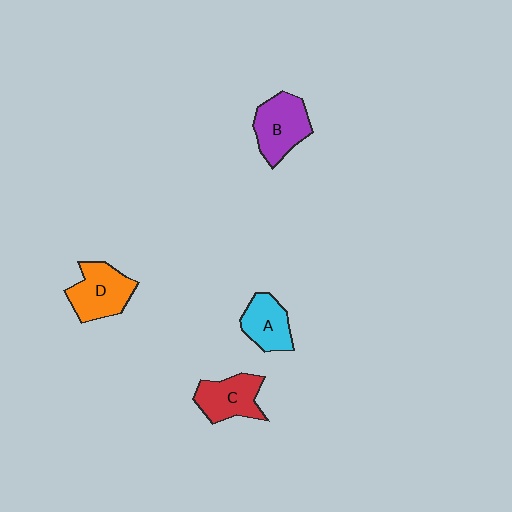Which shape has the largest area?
Shape D (orange).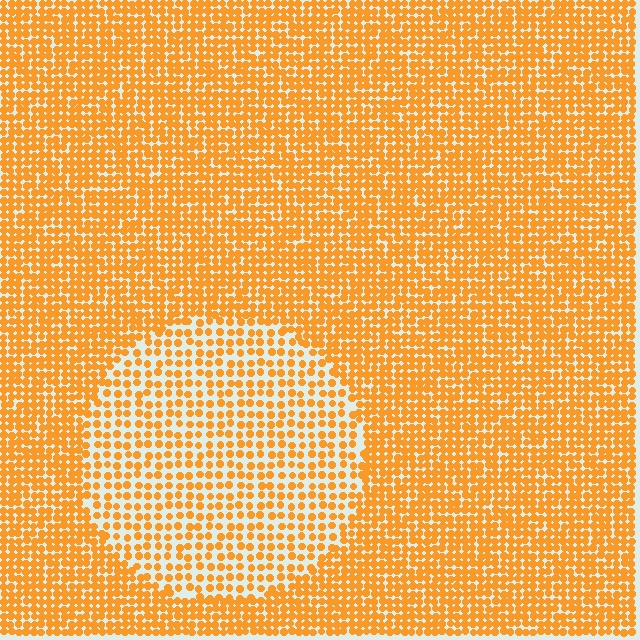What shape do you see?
I see a circle.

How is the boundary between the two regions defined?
The boundary is defined by a change in element density (approximately 1.8x ratio). All elements are the same color, size, and shape.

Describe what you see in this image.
The image contains small orange elements arranged at two different densities. A circle-shaped region is visible where the elements are less densely packed than the surrounding area.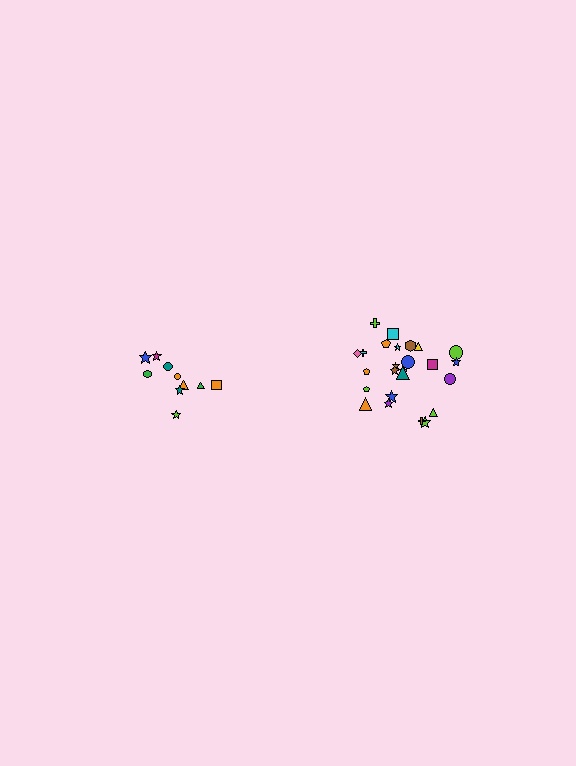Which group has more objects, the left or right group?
The right group.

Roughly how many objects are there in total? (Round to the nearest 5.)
Roughly 35 objects in total.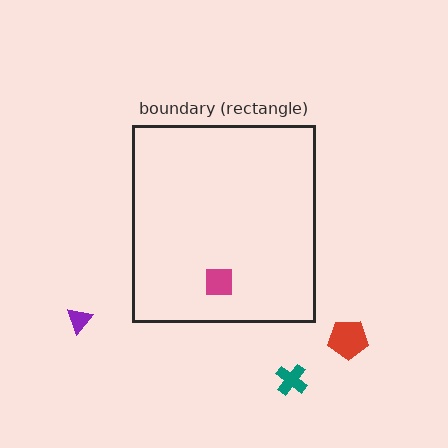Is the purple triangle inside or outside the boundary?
Outside.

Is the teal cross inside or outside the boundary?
Outside.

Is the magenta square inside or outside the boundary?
Inside.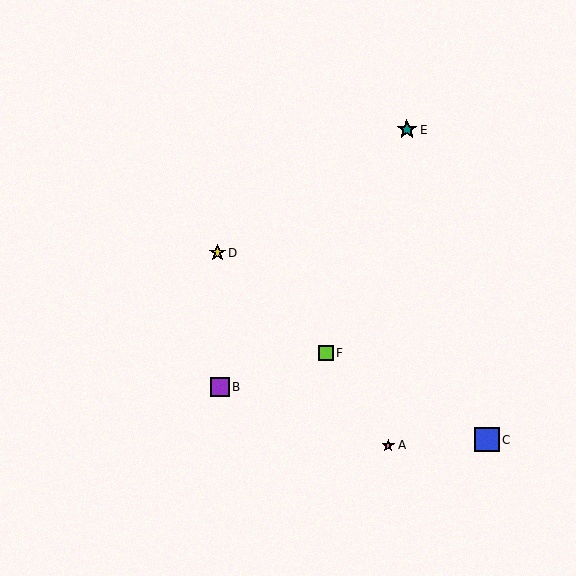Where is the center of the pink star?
The center of the pink star is at (388, 445).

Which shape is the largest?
The blue square (labeled C) is the largest.